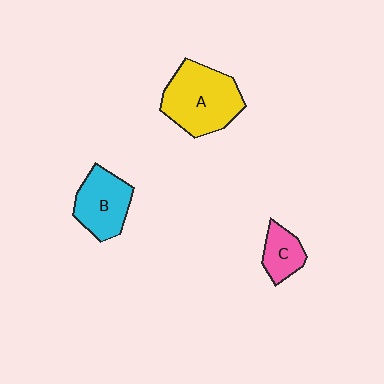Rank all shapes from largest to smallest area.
From largest to smallest: A (yellow), B (cyan), C (pink).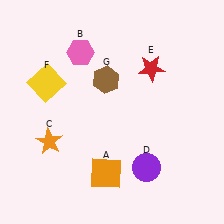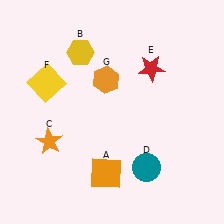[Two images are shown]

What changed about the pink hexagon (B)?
In Image 1, B is pink. In Image 2, it changed to yellow.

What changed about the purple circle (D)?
In Image 1, D is purple. In Image 2, it changed to teal.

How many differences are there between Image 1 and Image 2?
There are 3 differences between the two images.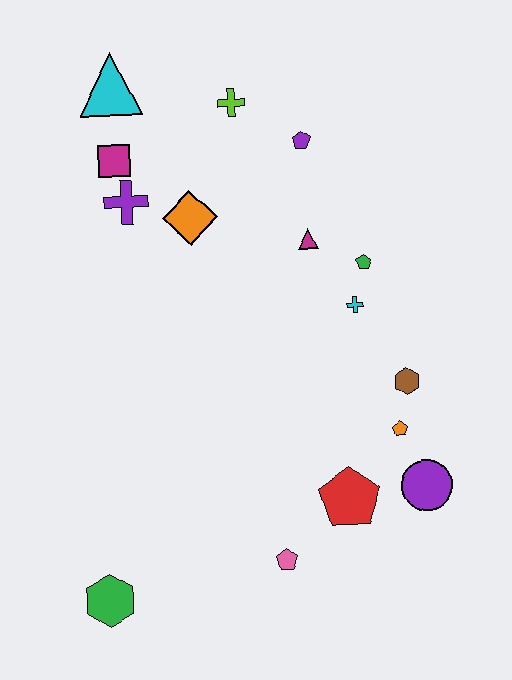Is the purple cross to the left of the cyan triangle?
No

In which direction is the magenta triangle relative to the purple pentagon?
The magenta triangle is below the purple pentagon.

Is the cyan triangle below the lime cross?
No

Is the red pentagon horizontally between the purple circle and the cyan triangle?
Yes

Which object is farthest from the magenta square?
The purple circle is farthest from the magenta square.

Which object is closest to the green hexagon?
The pink pentagon is closest to the green hexagon.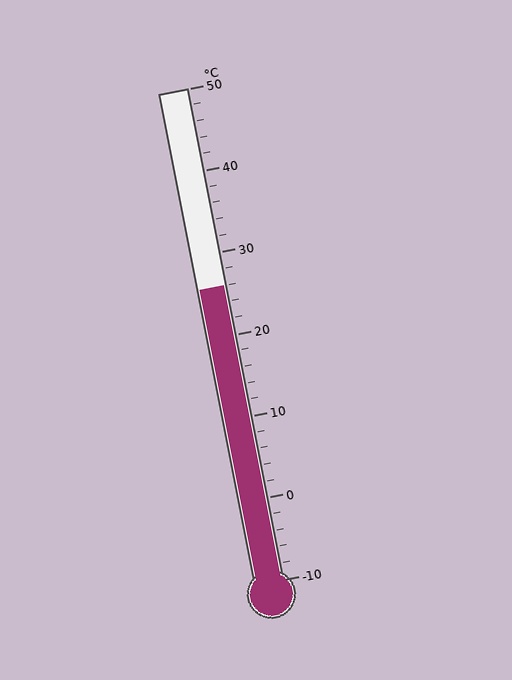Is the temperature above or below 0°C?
The temperature is above 0°C.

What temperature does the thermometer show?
The thermometer shows approximately 26°C.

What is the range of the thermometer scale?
The thermometer scale ranges from -10°C to 50°C.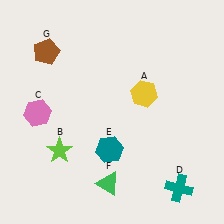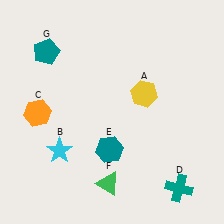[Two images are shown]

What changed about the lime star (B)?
In Image 1, B is lime. In Image 2, it changed to cyan.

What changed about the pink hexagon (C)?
In Image 1, C is pink. In Image 2, it changed to orange.